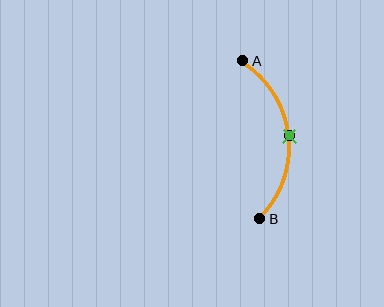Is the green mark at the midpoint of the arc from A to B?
Yes. The green mark lies on the arc at equal arc-length from both A and B — it is the arc midpoint.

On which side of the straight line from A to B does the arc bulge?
The arc bulges to the right of the straight line connecting A and B.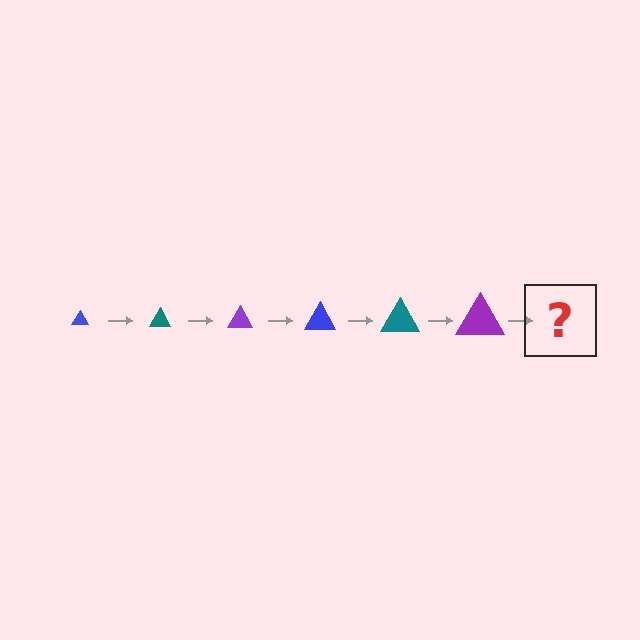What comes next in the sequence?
The next element should be a blue triangle, larger than the previous one.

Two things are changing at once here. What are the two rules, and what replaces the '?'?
The two rules are that the triangle grows larger each step and the color cycles through blue, teal, and purple. The '?' should be a blue triangle, larger than the previous one.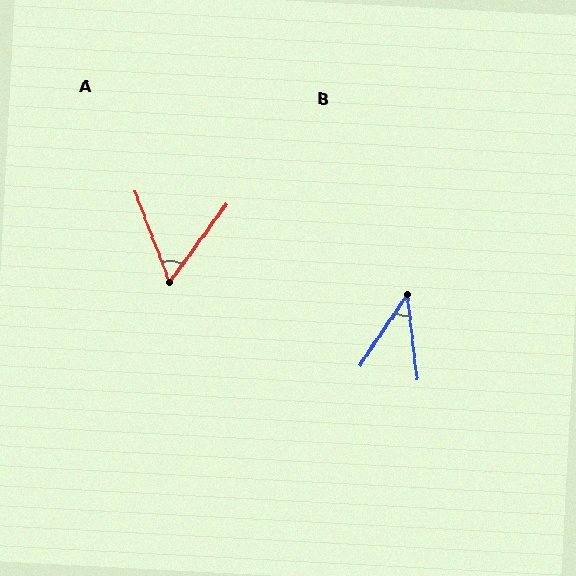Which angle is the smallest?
B, at approximately 40 degrees.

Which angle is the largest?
A, at approximately 57 degrees.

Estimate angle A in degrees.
Approximately 57 degrees.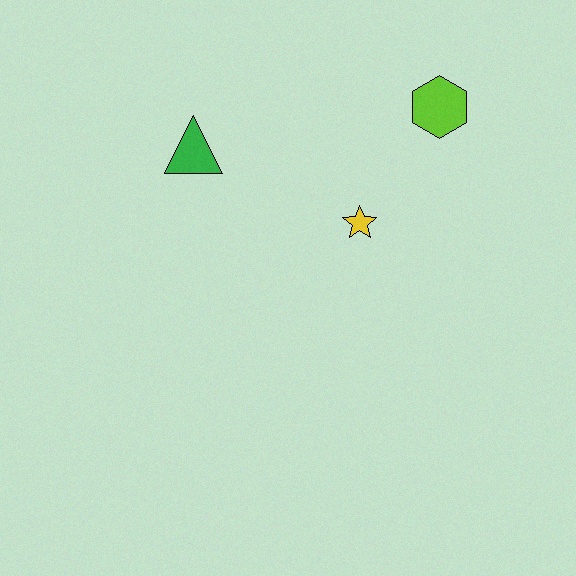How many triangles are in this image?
There is 1 triangle.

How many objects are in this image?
There are 3 objects.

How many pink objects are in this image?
There are no pink objects.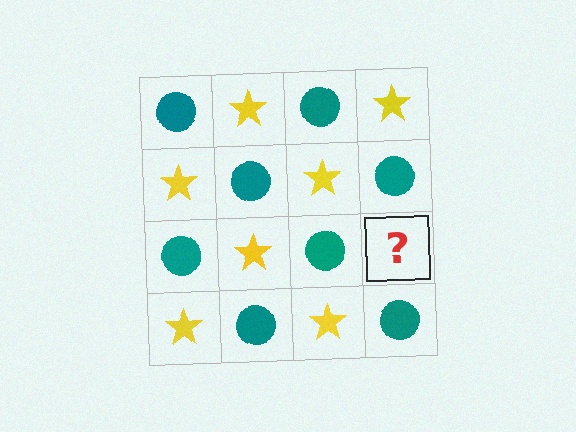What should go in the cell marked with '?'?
The missing cell should contain a yellow star.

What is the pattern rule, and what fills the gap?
The rule is that it alternates teal circle and yellow star in a checkerboard pattern. The gap should be filled with a yellow star.